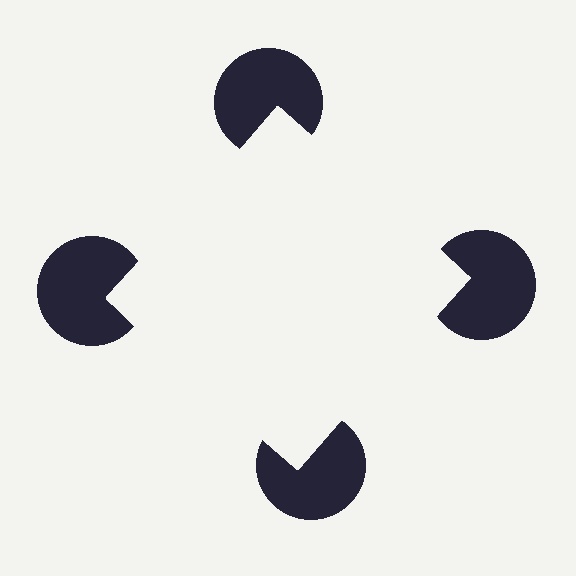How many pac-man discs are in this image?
There are 4 — one at each vertex of the illusory square.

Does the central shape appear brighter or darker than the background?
It typically appears slightly brighter than the background, even though no actual brightness change is drawn.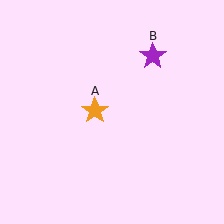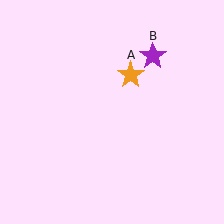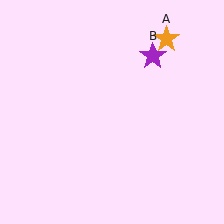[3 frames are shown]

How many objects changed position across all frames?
1 object changed position: orange star (object A).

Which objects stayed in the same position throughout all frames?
Purple star (object B) remained stationary.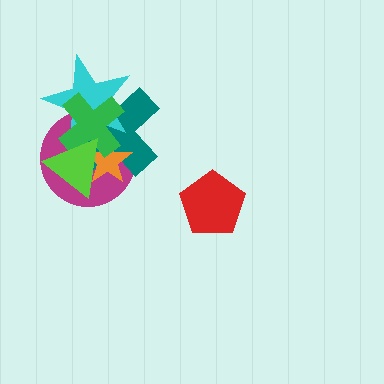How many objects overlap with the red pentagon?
0 objects overlap with the red pentagon.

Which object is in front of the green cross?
The lime triangle is in front of the green cross.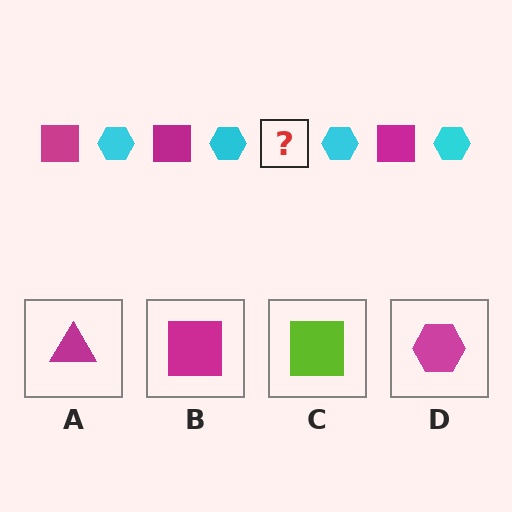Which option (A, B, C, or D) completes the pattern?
B.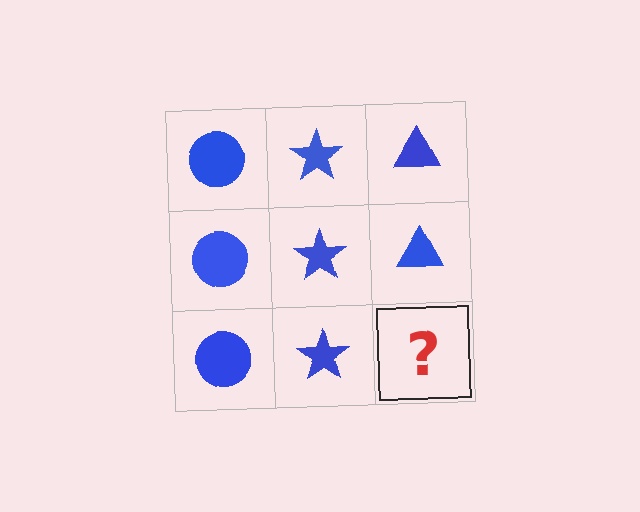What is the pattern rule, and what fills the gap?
The rule is that each column has a consistent shape. The gap should be filled with a blue triangle.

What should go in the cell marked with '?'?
The missing cell should contain a blue triangle.